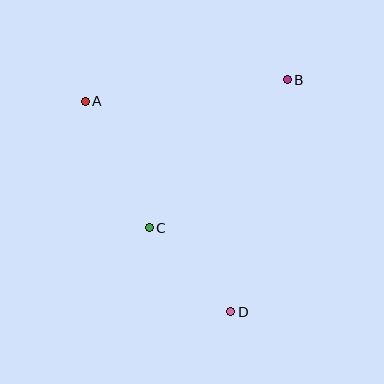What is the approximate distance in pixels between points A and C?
The distance between A and C is approximately 142 pixels.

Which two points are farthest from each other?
Points A and D are farthest from each other.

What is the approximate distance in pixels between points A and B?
The distance between A and B is approximately 203 pixels.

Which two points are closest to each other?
Points C and D are closest to each other.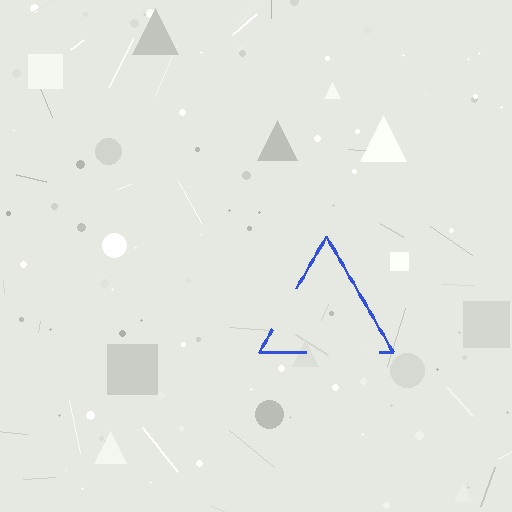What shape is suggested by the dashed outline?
The dashed outline suggests a triangle.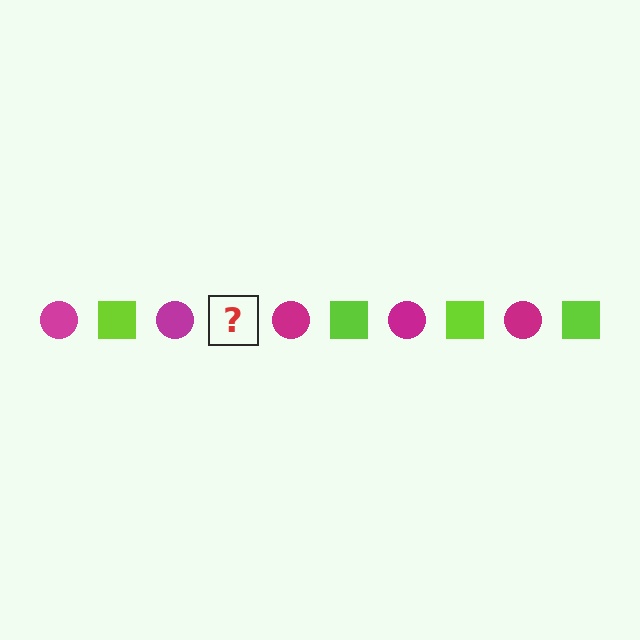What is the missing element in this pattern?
The missing element is a lime square.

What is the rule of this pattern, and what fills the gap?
The rule is that the pattern alternates between magenta circle and lime square. The gap should be filled with a lime square.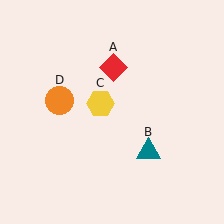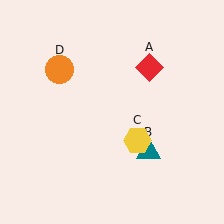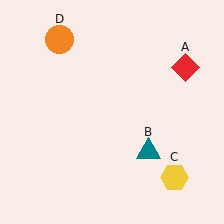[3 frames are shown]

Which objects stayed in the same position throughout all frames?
Teal triangle (object B) remained stationary.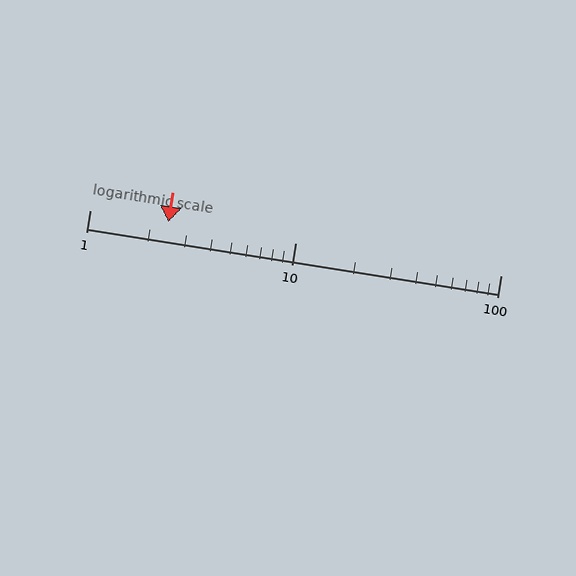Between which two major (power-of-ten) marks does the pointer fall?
The pointer is between 1 and 10.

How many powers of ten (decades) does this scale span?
The scale spans 2 decades, from 1 to 100.